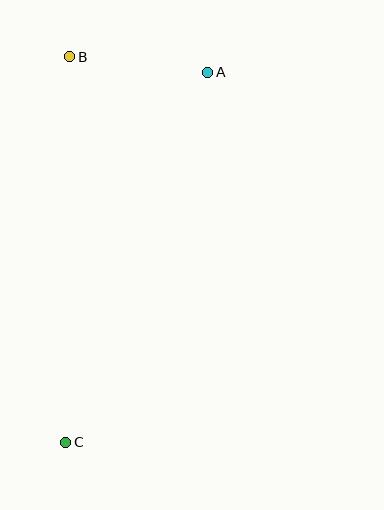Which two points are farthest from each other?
Points A and C are farthest from each other.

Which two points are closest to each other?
Points A and B are closest to each other.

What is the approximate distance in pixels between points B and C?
The distance between B and C is approximately 386 pixels.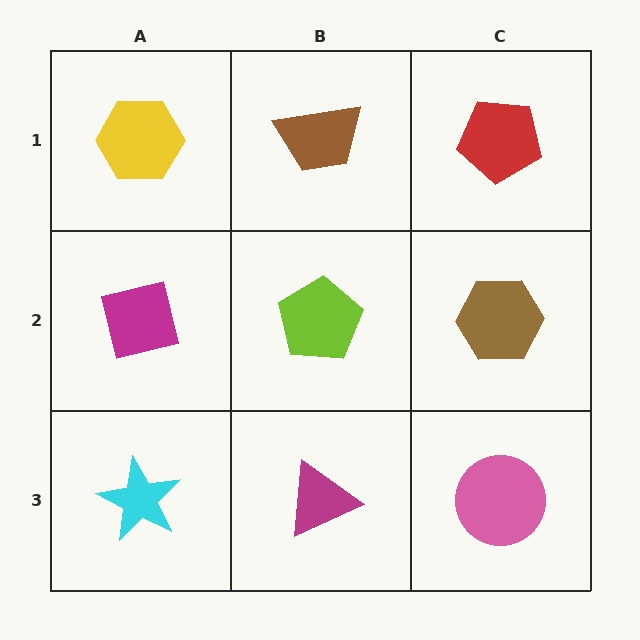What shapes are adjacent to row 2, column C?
A red pentagon (row 1, column C), a pink circle (row 3, column C), a lime pentagon (row 2, column B).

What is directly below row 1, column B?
A lime pentagon.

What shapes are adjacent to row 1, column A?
A magenta square (row 2, column A), a brown trapezoid (row 1, column B).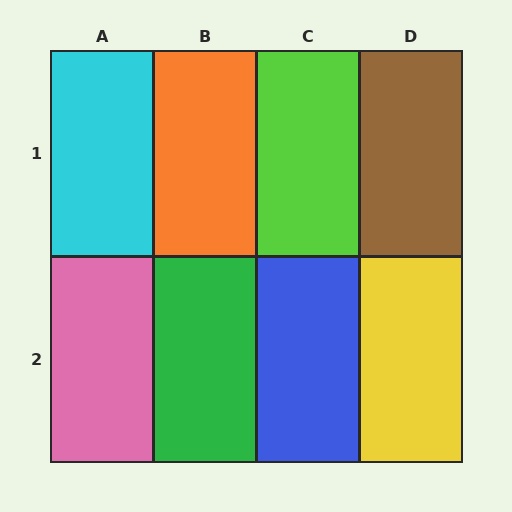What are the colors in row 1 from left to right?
Cyan, orange, lime, brown.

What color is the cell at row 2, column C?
Blue.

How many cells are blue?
1 cell is blue.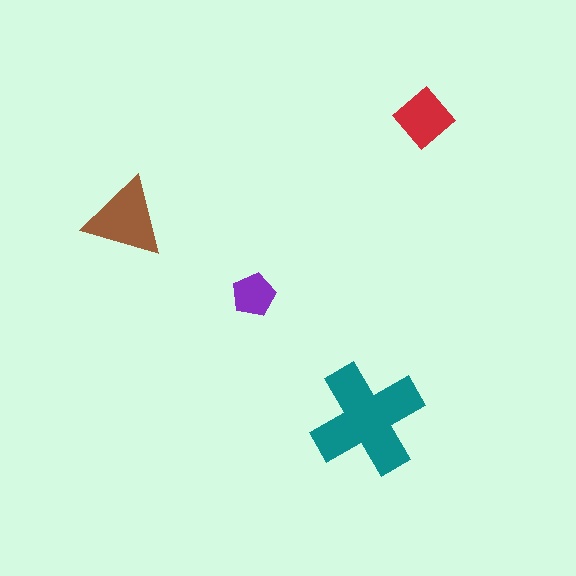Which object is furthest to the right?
The red diamond is rightmost.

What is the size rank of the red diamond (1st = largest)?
3rd.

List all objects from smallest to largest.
The purple pentagon, the red diamond, the brown triangle, the teal cross.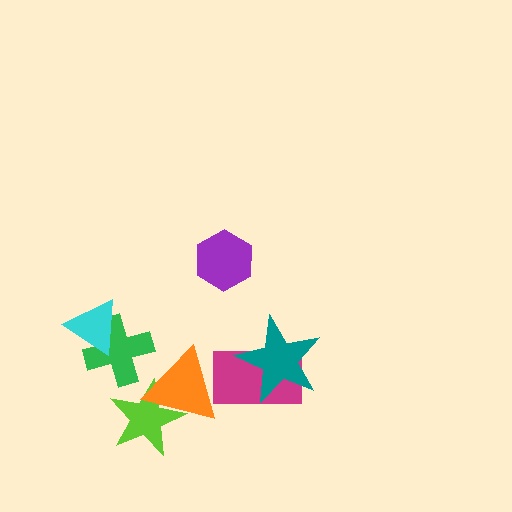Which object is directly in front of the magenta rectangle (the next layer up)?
The teal star is directly in front of the magenta rectangle.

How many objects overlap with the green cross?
1 object overlaps with the green cross.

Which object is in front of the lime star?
The orange triangle is in front of the lime star.